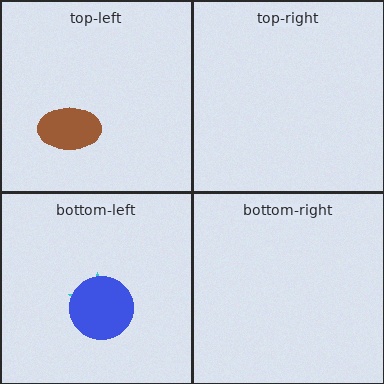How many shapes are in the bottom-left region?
2.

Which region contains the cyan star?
The bottom-left region.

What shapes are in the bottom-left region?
The cyan star, the blue circle.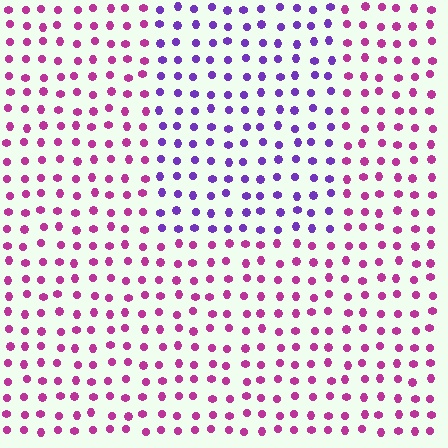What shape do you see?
I see a rectangle.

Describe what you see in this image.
The image is filled with small magenta elements in a uniform arrangement. A rectangle-shaped region is visible where the elements are tinted to a slightly different hue, forming a subtle color boundary.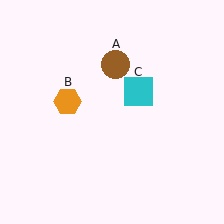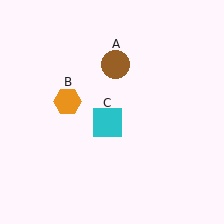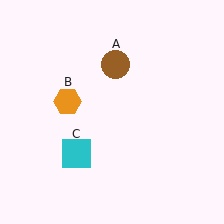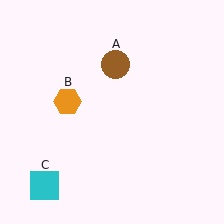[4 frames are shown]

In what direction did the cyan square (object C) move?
The cyan square (object C) moved down and to the left.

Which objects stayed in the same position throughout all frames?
Brown circle (object A) and orange hexagon (object B) remained stationary.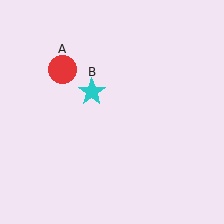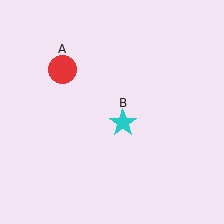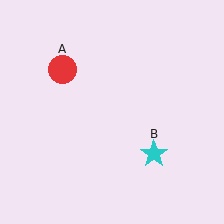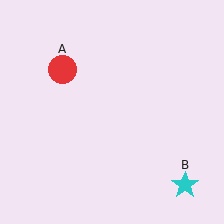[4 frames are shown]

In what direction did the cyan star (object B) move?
The cyan star (object B) moved down and to the right.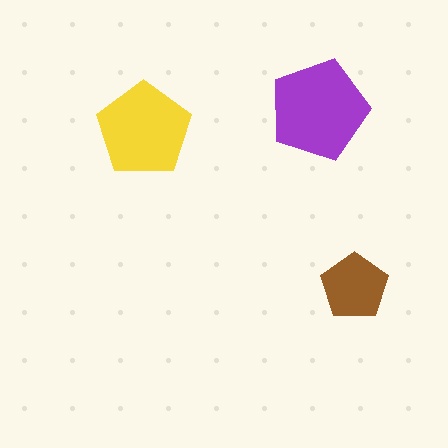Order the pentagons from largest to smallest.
the purple one, the yellow one, the brown one.